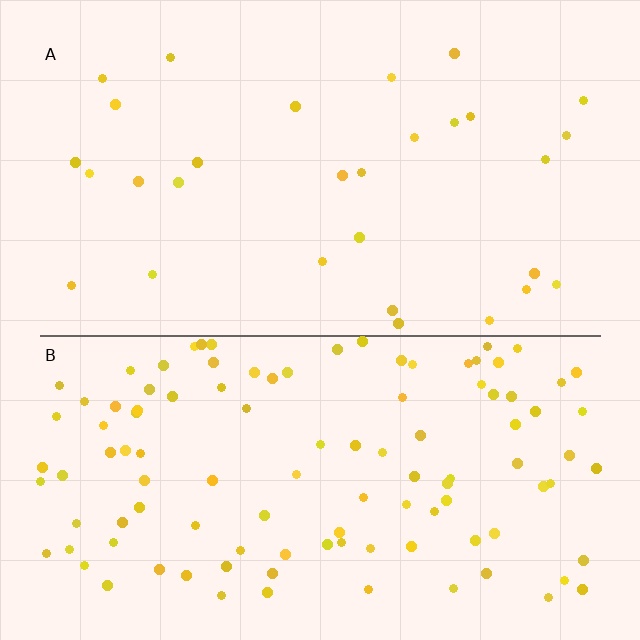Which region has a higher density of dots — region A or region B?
B (the bottom).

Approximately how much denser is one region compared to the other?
Approximately 3.7× — region B over region A.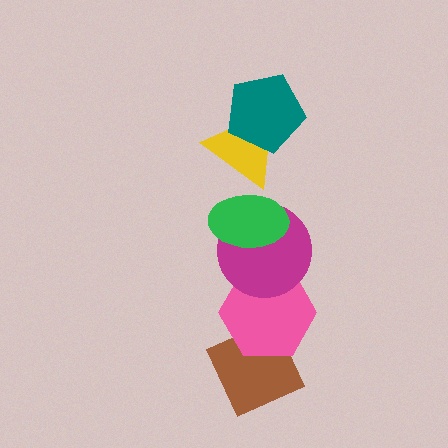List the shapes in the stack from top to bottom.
From top to bottom: the teal pentagon, the yellow triangle, the green ellipse, the magenta circle, the pink hexagon, the brown diamond.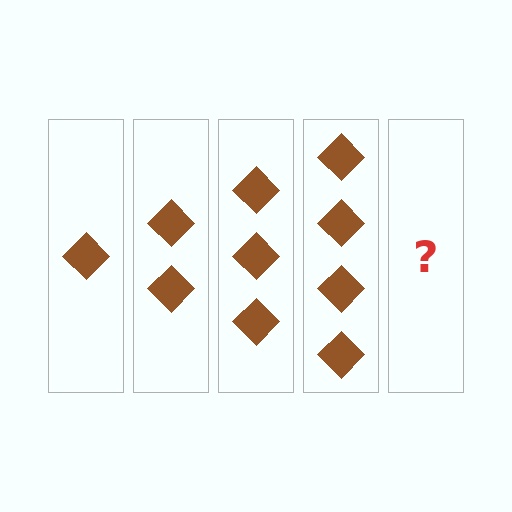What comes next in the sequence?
The next element should be 5 diamonds.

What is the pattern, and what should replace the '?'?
The pattern is that each step adds one more diamond. The '?' should be 5 diamonds.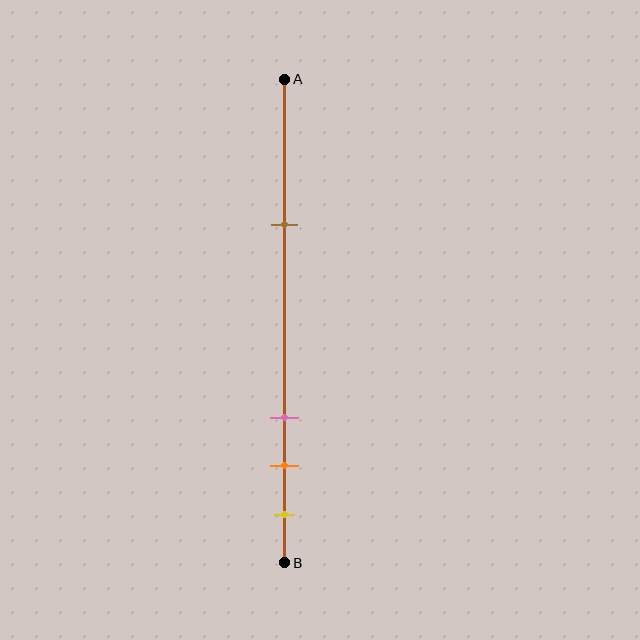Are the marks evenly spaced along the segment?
No, the marks are not evenly spaced.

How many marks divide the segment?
There are 4 marks dividing the segment.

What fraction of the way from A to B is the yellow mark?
The yellow mark is approximately 90% (0.9) of the way from A to B.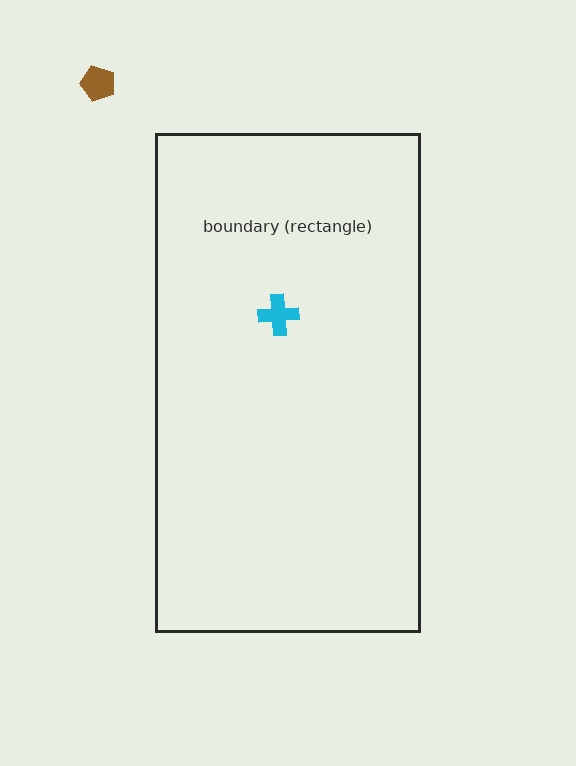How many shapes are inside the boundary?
1 inside, 1 outside.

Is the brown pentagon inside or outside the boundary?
Outside.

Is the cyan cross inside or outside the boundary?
Inside.